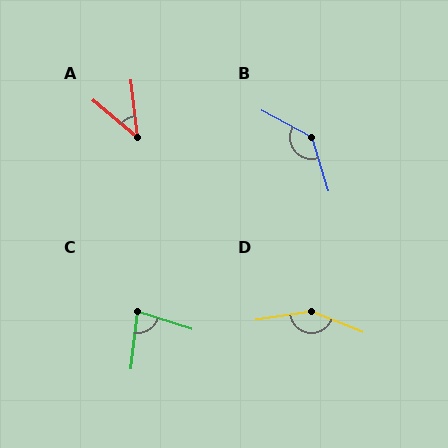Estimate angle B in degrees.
Approximately 136 degrees.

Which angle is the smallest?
A, at approximately 44 degrees.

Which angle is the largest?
D, at approximately 149 degrees.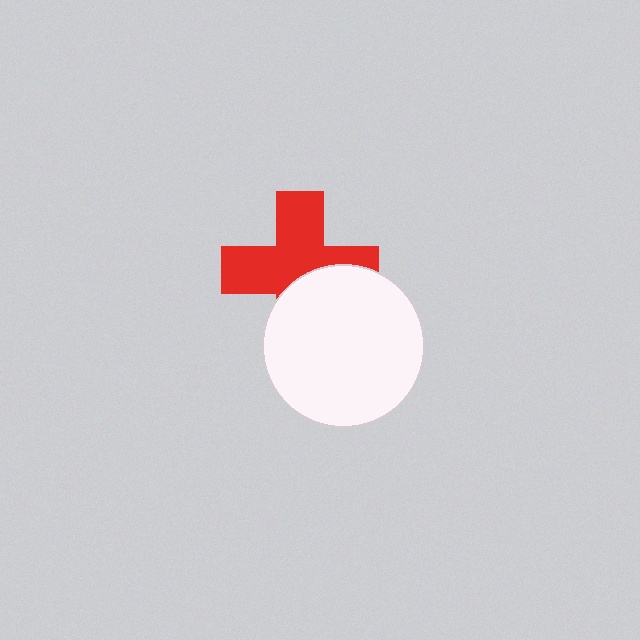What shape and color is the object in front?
The object in front is a white circle.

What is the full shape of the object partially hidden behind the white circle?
The partially hidden object is a red cross.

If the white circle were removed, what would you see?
You would see the complete red cross.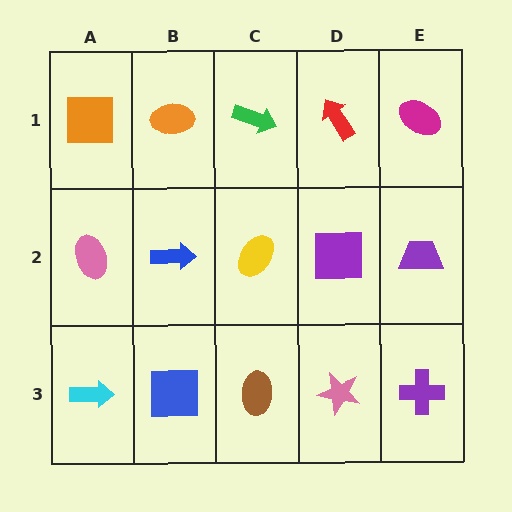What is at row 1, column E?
A magenta ellipse.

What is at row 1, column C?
A green arrow.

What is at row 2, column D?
A purple square.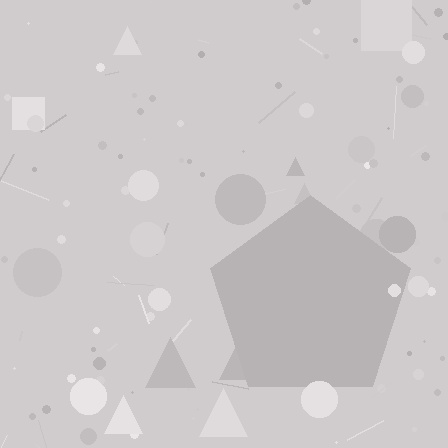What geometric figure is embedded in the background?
A pentagon is embedded in the background.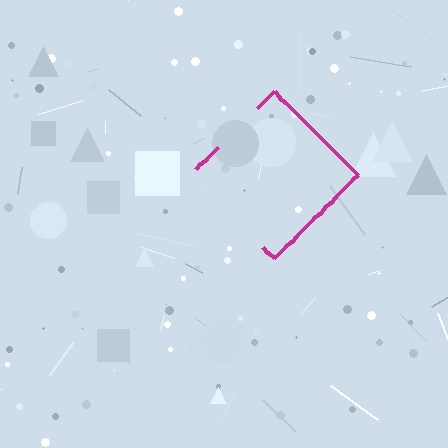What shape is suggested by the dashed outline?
The dashed outline suggests a diamond.